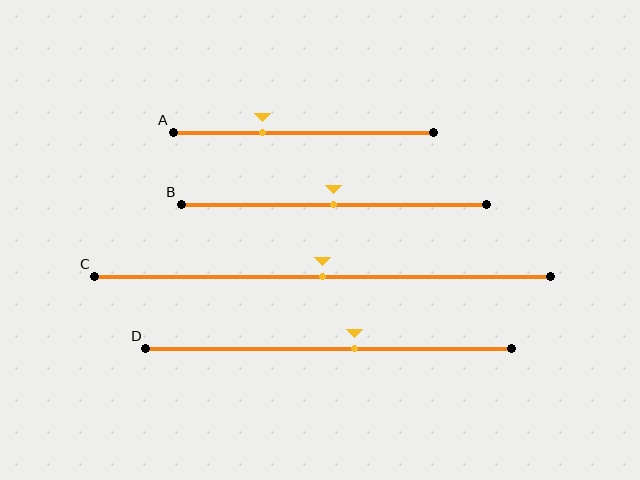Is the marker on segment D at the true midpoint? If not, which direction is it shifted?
No, the marker on segment D is shifted to the right by about 7% of the segment length.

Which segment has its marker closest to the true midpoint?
Segment B has its marker closest to the true midpoint.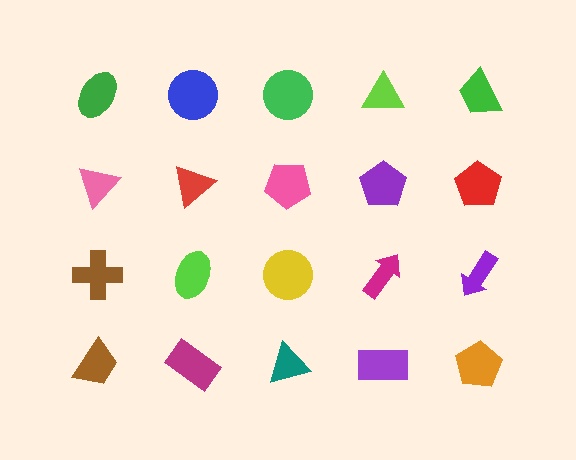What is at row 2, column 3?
A pink pentagon.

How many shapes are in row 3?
5 shapes.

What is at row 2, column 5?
A red pentagon.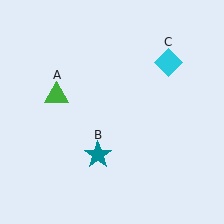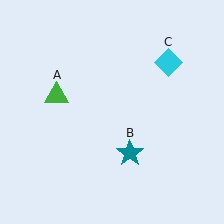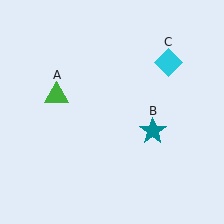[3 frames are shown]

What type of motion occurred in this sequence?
The teal star (object B) rotated counterclockwise around the center of the scene.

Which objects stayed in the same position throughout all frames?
Green triangle (object A) and cyan diamond (object C) remained stationary.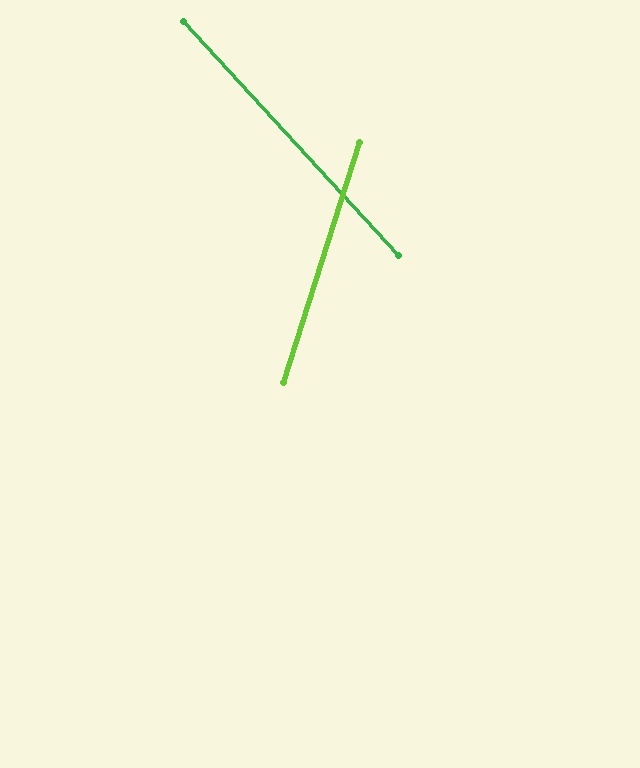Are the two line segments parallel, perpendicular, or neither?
Neither parallel nor perpendicular — they differ by about 60°.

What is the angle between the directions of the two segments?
Approximately 60 degrees.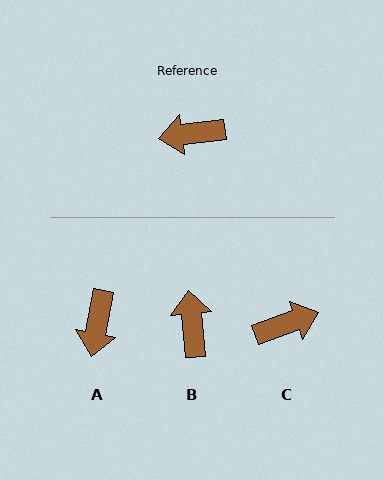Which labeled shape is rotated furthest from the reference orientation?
C, about 168 degrees away.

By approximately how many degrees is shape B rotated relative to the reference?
Approximately 92 degrees clockwise.